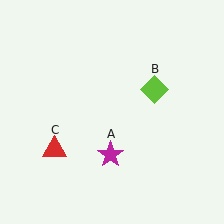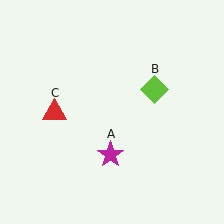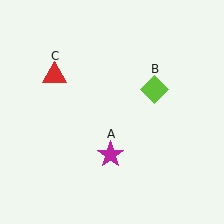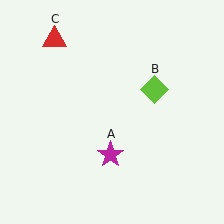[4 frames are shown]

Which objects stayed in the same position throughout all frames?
Magenta star (object A) and lime diamond (object B) remained stationary.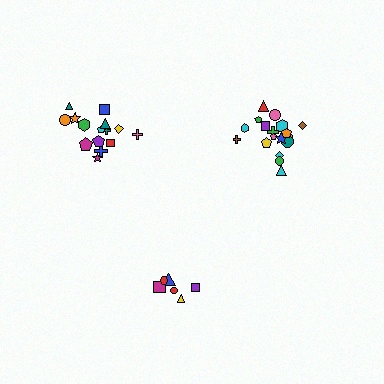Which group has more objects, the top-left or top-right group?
The top-right group.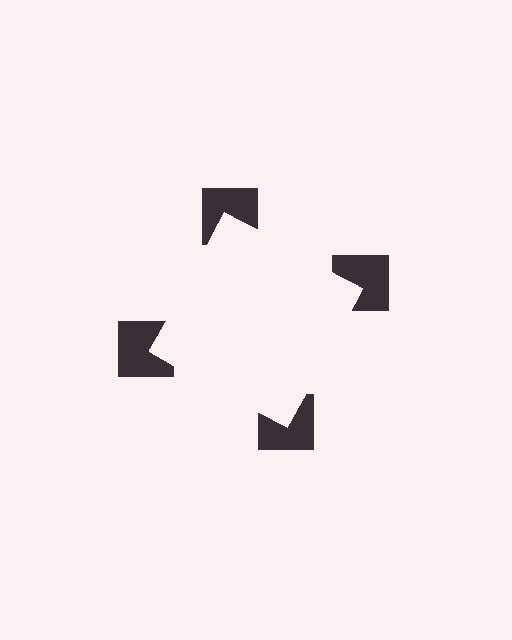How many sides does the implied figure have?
4 sides.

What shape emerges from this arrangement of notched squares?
An illusory square — its edges are inferred from the aligned wedge cuts in the notched squares, not physically drawn.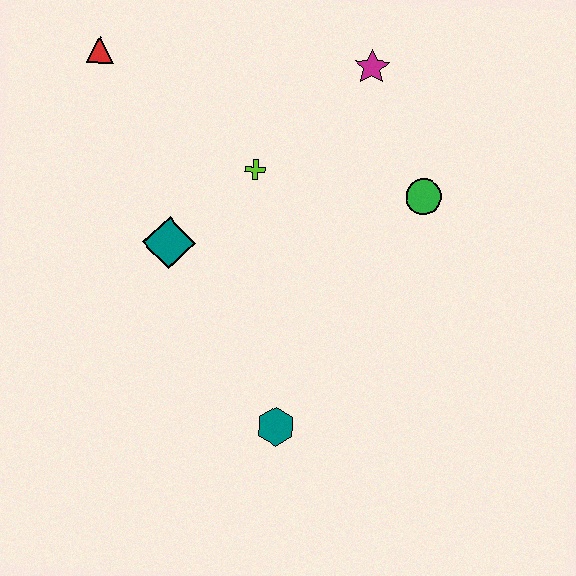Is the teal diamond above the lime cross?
No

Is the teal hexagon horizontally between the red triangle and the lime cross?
No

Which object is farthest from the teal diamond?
The magenta star is farthest from the teal diamond.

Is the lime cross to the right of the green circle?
No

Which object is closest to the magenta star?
The green circle is closest to the magenta star.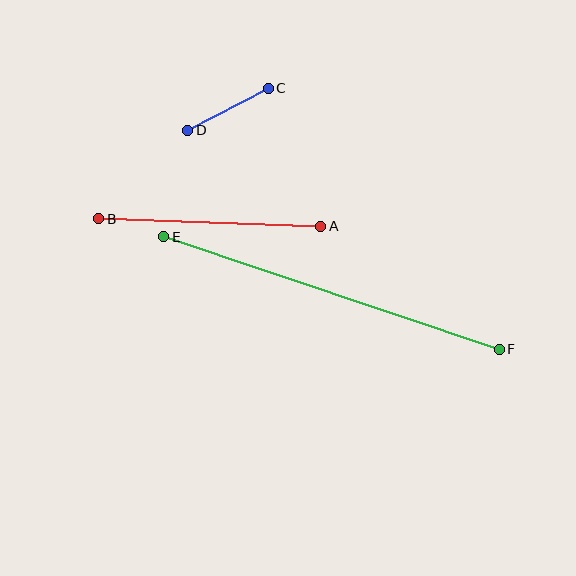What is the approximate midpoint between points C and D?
The midpoint is at approximately (228, 109) pixels.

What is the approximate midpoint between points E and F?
The midpoint is at approximately (332, 293) pixels.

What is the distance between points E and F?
The distance is approximately 354 pixels.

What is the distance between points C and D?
The distance is approximately 90 pixels.